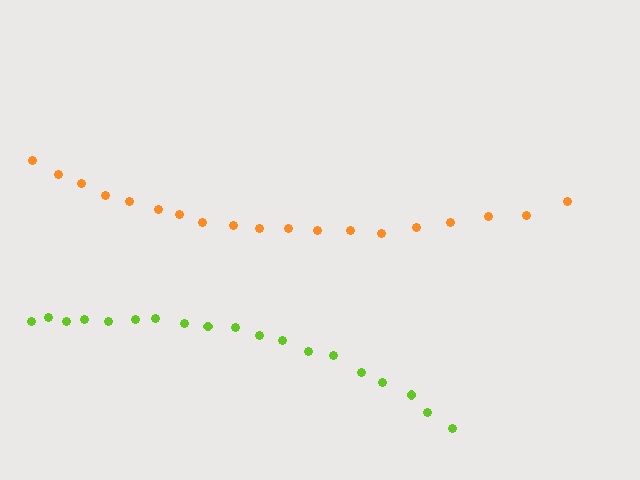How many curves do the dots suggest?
There are 2 distinct paths.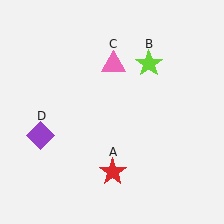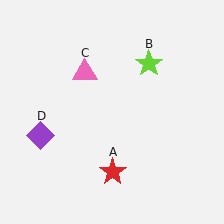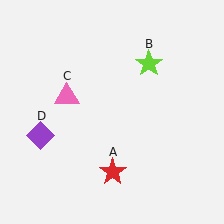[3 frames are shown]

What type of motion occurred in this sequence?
The pink triangle (object C) rotated counterclockwise around the center of the scene.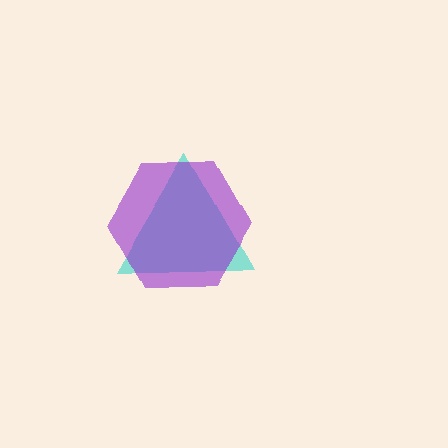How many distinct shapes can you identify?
There are 2 distinct shapes: a cyan triangle, a purple hexagon.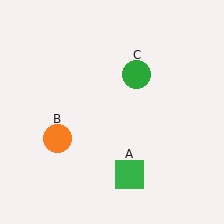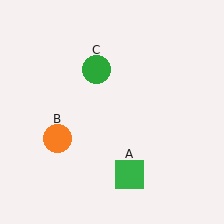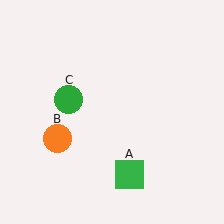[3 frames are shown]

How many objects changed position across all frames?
1 object changed position: green circle (object C).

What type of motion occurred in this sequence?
The green circle (object C) rotated counterclockwise around the center of the scene.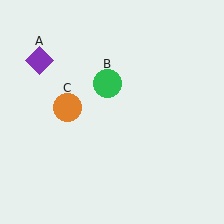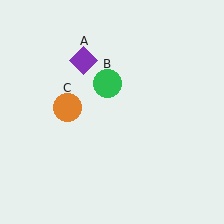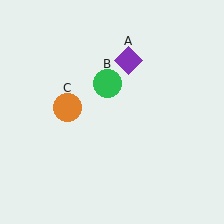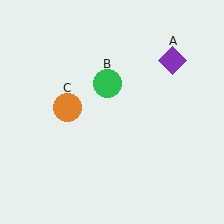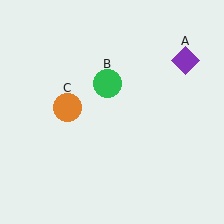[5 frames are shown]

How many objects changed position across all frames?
1 object changed position: purple diamond (object A).